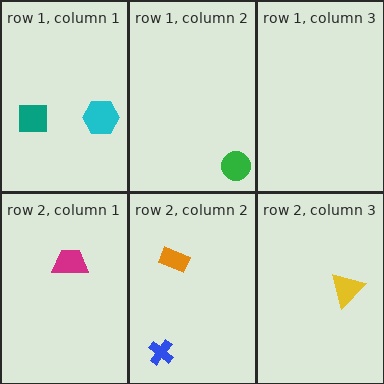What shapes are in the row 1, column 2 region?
The green circle.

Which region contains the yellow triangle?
The row 2, column 3 region.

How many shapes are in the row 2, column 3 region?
1.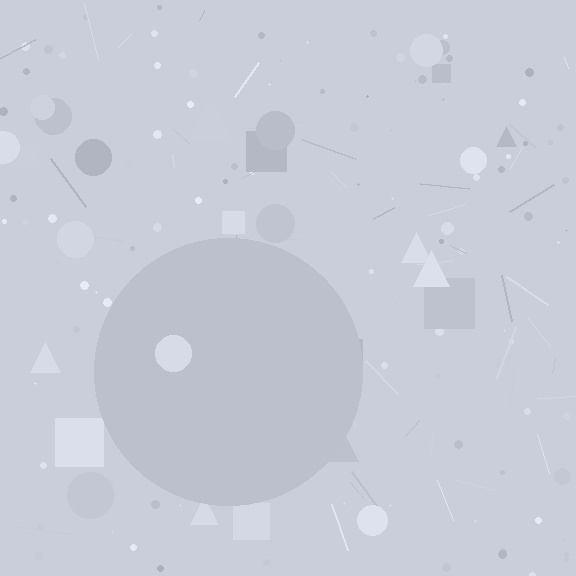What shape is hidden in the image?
A circle is hidden in the image.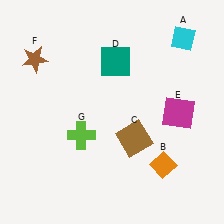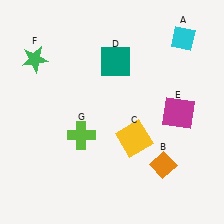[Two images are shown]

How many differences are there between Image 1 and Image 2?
There are 2 differences between the two images.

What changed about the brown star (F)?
In Image 1, F is brown. In Image 2, it changed to green.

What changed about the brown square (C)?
In Image 1, C is brown. In Image 2, it changed to yellow.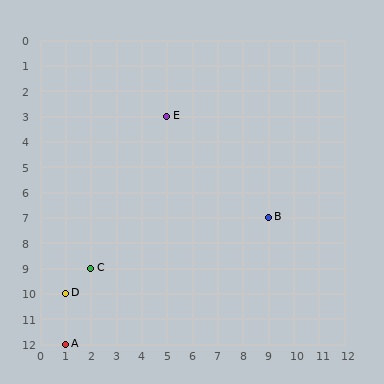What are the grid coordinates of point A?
Point A is at grid coordinates (1, 12).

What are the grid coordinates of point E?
Point E is at grid coordinates (5, 3).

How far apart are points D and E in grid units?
Points D and E are 4 columns and 7 rows apart (about 8.1 grid units diagonally).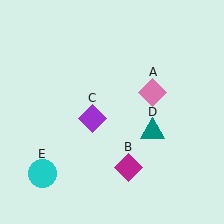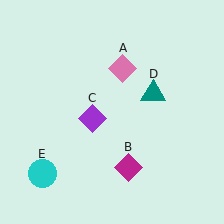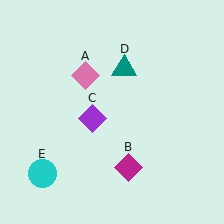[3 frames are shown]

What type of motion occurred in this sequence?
The pink diamond (object A), teal triangle (object D) rotated counterclockwise around the center of the scene.